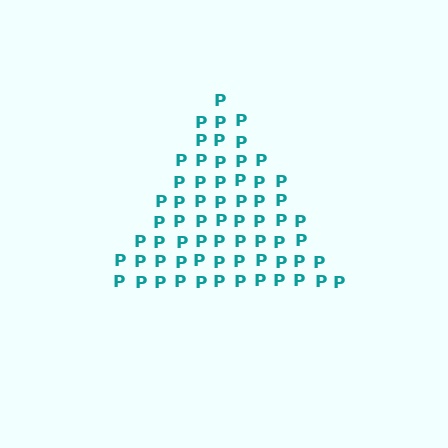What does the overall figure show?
The overall figure shows a triangle.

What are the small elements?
The small elements are letter P's.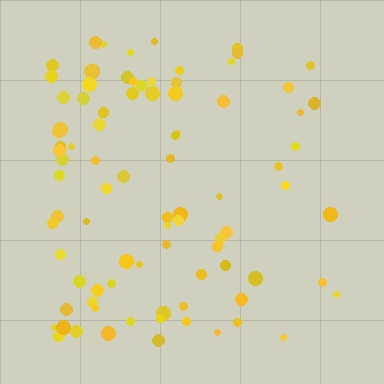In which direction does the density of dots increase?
From right to left, with the left side densest.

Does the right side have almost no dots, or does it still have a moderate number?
Still a moderate number, just noticeably fewer than the left.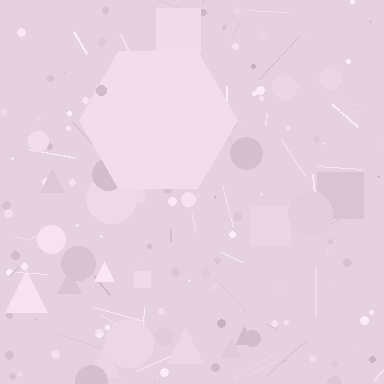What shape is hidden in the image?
A hexagon is hidden in the image.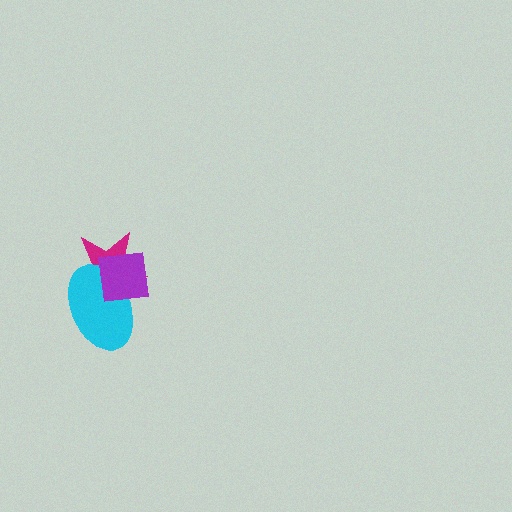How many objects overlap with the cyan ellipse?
2 objects overlap with the cyan ellipse.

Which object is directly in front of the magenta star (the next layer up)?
The cyan ellipse is directly in front of the magenta star.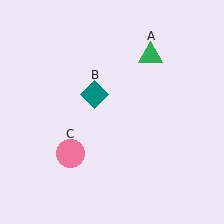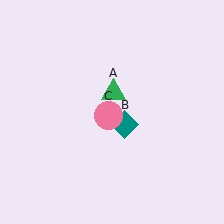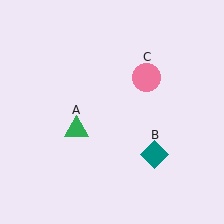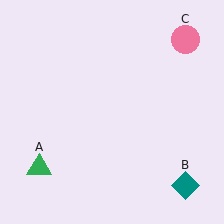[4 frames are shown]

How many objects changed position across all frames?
3 objects changed position: green triangle (object A), teal diamond (object B), pink circle (object C).